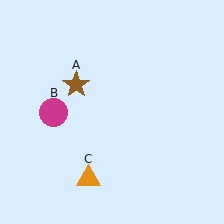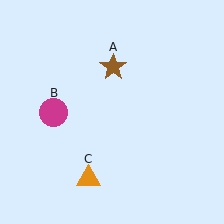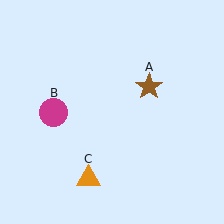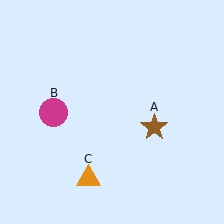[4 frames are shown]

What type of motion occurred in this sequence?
The brown star (object A) rotated clockwise around the center of the scene.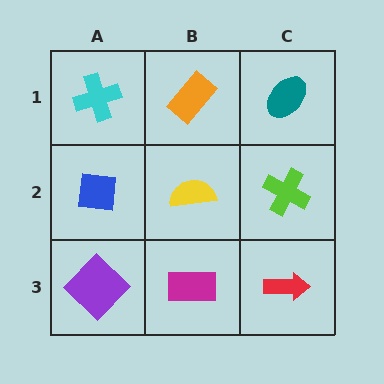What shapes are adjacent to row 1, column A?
A blue square (row 2, column A), an orange rectangle (row 1, column B).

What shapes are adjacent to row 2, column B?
An orange rectangle (row 1, column B), a magenta rectangle (row 3, column B), a blue square (row 2, column A), a lime cross (row 2, column C).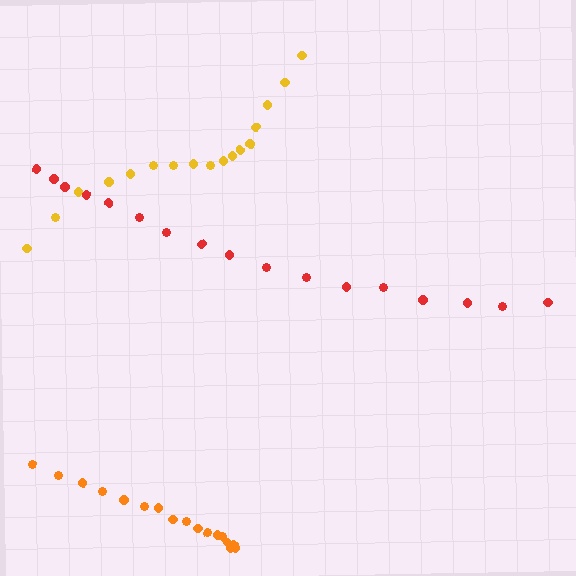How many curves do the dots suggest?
There are 3 distinct paths.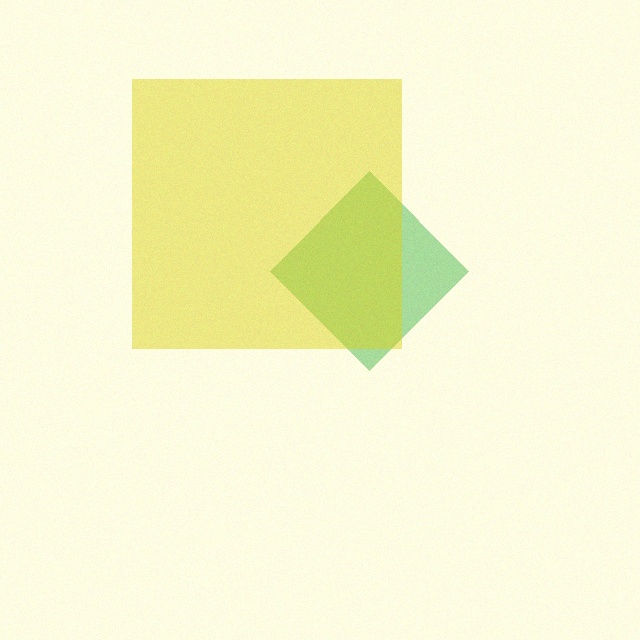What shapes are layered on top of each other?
The layered shapes are: a green diamond, a yellow square.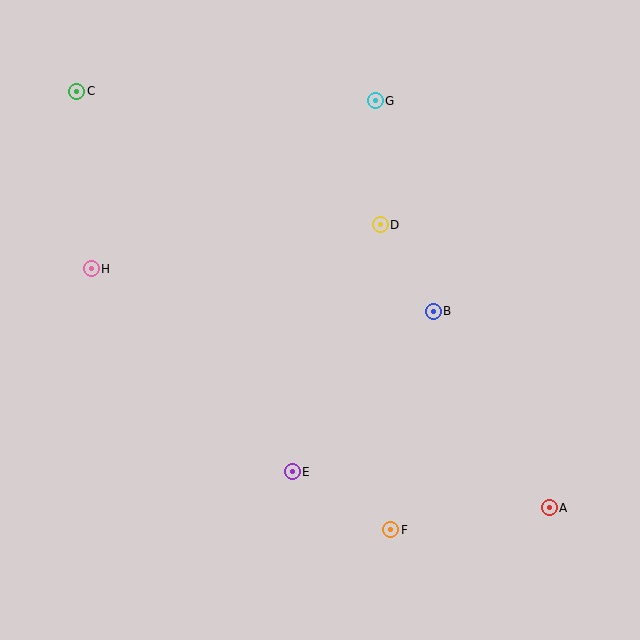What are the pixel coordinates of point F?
Point F is at (391, 530).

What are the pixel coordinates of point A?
Point A is at (549, 508).